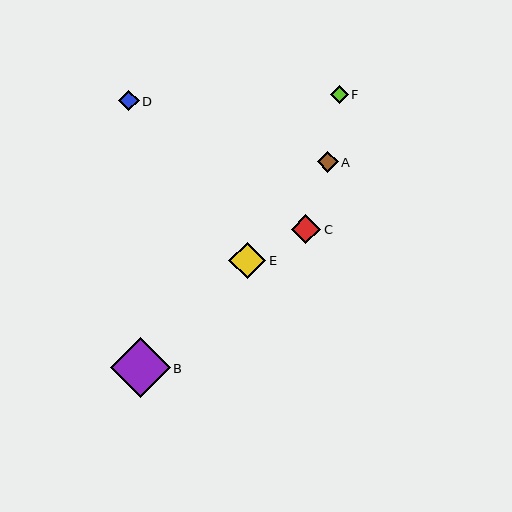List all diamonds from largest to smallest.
From largest to smallest: B, E, C, A, D, F.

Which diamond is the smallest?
Diamond F is the smallest with a size of approximately 18 pixels.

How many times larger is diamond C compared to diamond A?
Diamond C is approximately 1.4 times the size of diamond A.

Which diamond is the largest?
Diamond B is the largest with a size of approximately 60 pixels.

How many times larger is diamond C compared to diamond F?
Diamond C is approximately 1.6 times the size of diamond F.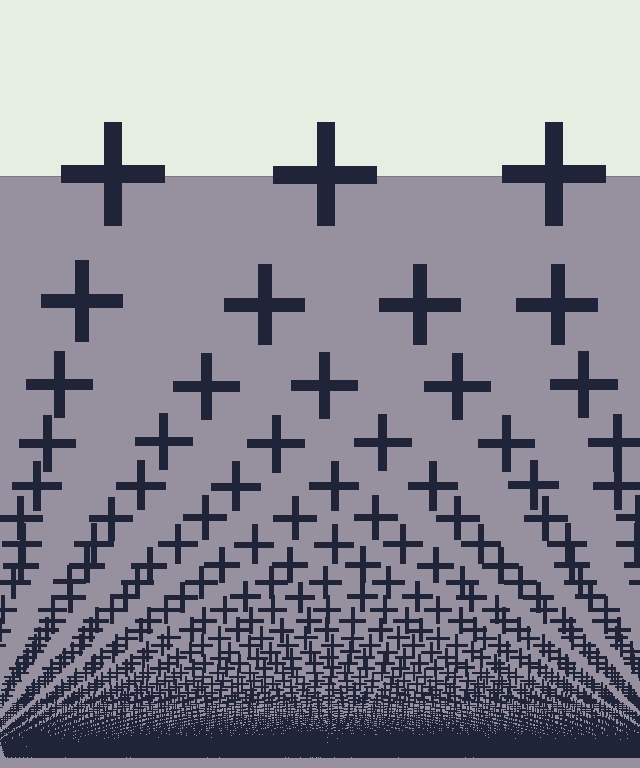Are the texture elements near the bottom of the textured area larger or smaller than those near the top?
Smaller. The gradient is inverted — elements near the bottom are smaller and denser.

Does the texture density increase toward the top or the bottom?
Density increases toward the bottom.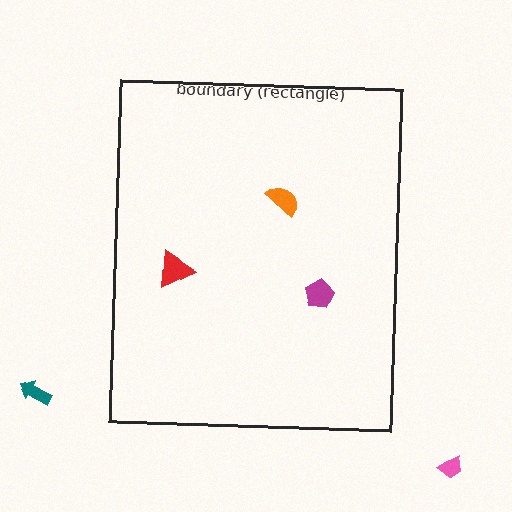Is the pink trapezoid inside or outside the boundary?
Outside.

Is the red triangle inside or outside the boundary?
Inside.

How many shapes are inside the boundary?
3 inside, 2 outside.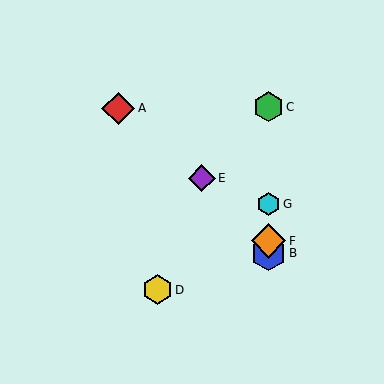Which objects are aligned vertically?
Objects B, C, F, G are aligned vertically.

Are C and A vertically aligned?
No, C is at x≈269 and A is at x≈118.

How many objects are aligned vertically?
4 objects (B, C, F, G) are aligned vertically.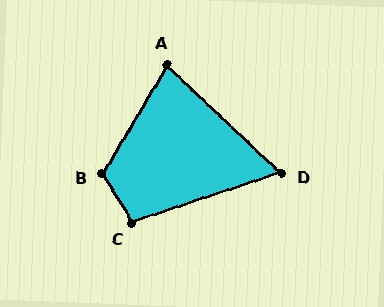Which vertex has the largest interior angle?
B, at approximately 118 degrees.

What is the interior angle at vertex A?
Approximately 77 degrees (acute).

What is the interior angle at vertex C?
Approximately 103 degrees (obtuse).